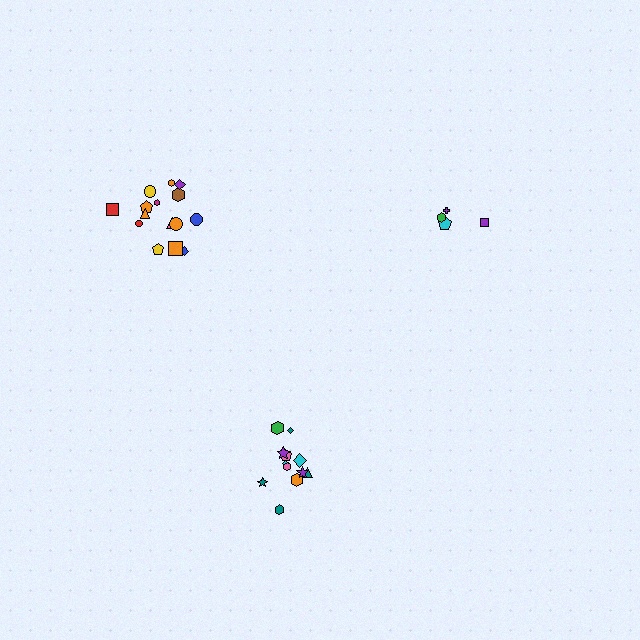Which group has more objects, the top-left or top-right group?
The top-left group.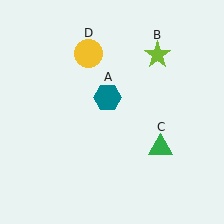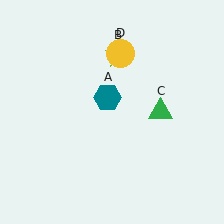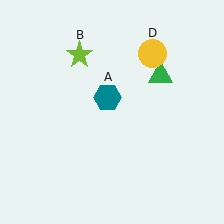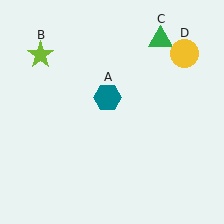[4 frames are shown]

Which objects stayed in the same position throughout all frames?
Teal hexagon (object A) remained stationary.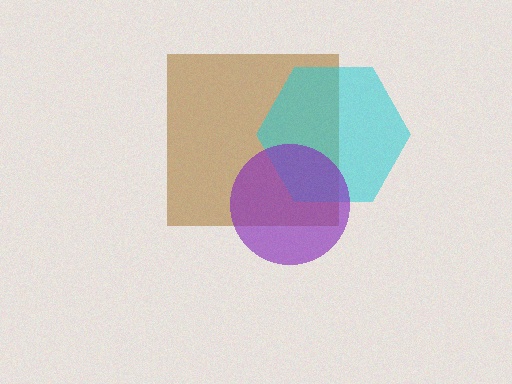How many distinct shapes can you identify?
There are 3 distinct shapes: a brown square, a cyan hexagon, a purple circle.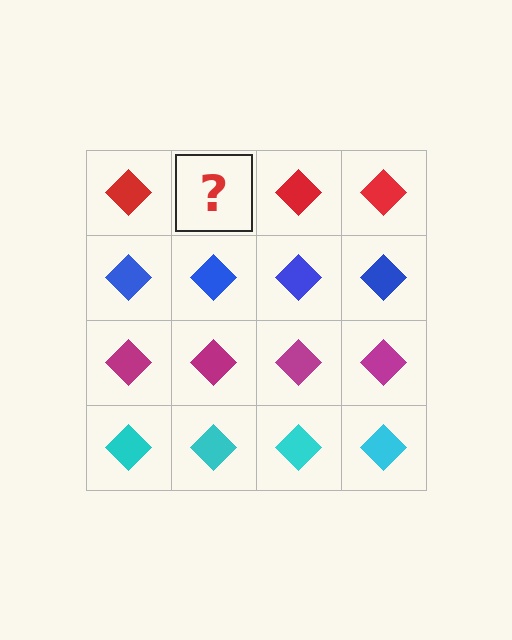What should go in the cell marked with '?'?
The missing cell should contain a red diamond.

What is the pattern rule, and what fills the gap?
The rule is that each row has a consistent color. The gap should be filled with a red diamond.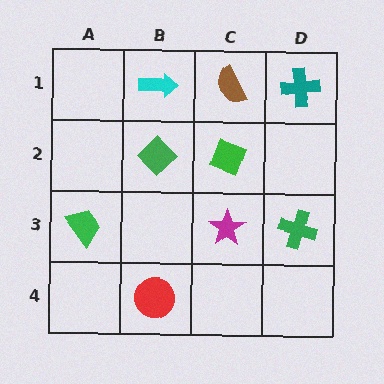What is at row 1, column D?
A teal cross.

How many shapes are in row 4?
1 shape.